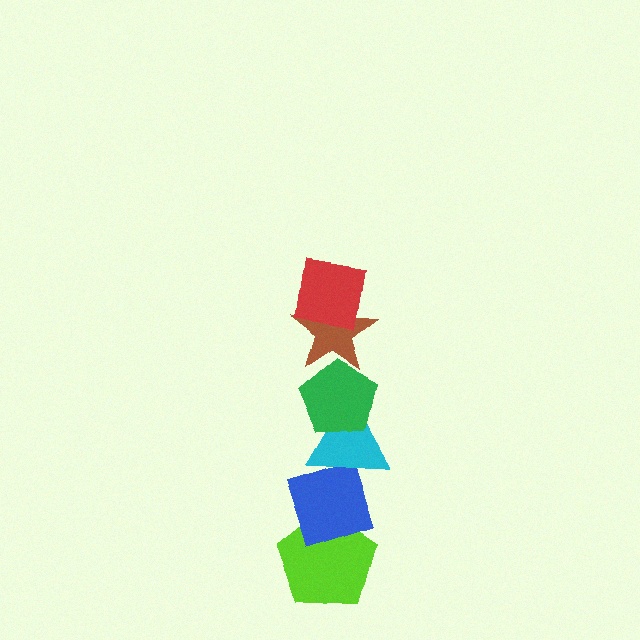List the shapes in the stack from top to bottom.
From top to bottom: the red square, the brown star, the green pentagon, the cyan triangle, the blue diamond, the lime pentagon.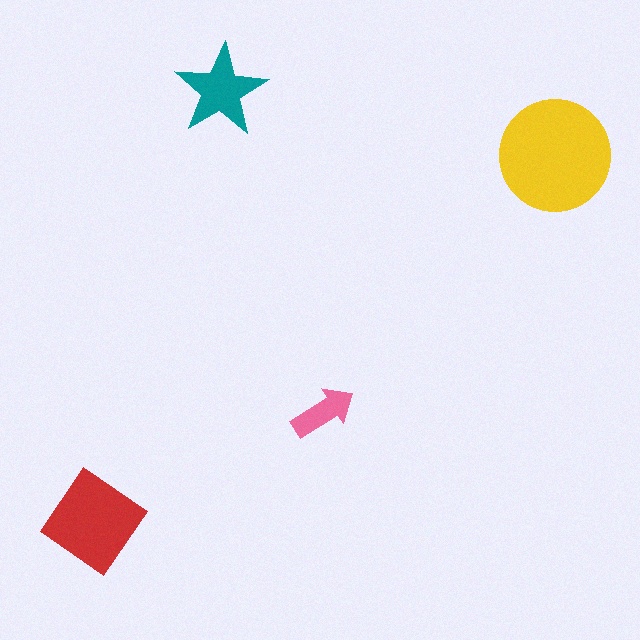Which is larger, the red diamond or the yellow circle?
The yellow circle.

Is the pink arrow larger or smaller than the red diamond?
Smaller.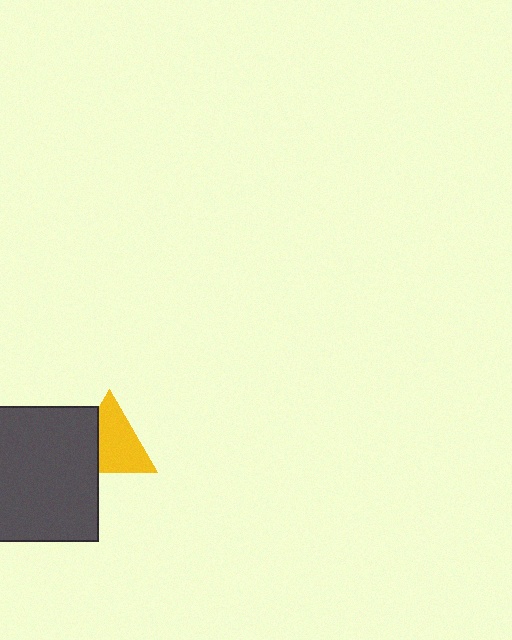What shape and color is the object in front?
The object in front is a dark gray rectangle.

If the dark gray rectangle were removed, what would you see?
You would see the complete yellow triangle.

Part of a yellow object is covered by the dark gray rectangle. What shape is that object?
It is a triangle.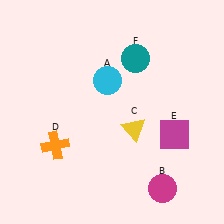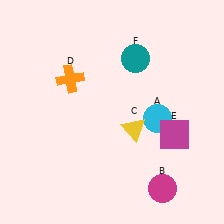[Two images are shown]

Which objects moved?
The objects that moved are: the cyan circle (A), the orange cross (D).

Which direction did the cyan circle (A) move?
The cyan circle (A) moved right.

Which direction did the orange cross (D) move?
The orange cross (D) moved up.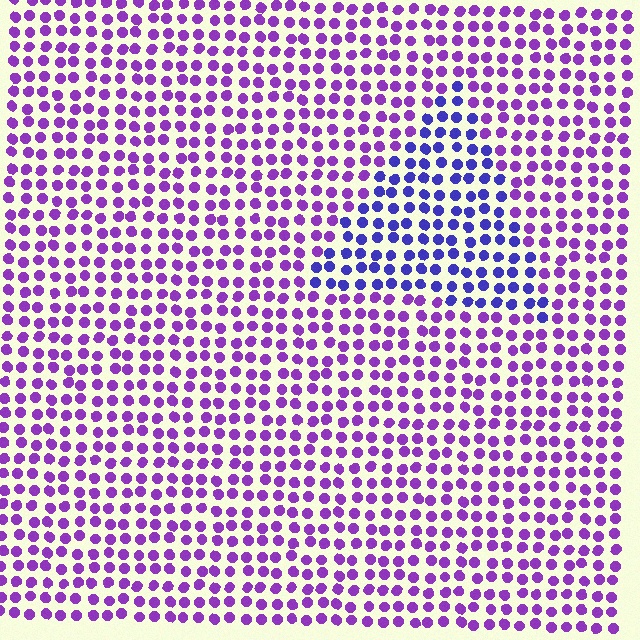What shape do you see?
I see a triangle.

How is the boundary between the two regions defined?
The boundary is defined purely by a slight shift in hue (about 36 degrees). Spacing, size, and orientation are identical on both sides.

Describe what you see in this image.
The image is filled with small purple elements in a uniform arrangement. A triangle-shaped region is visible where the elements are tinted to a slightly different hue, forming a subtle color boundary.